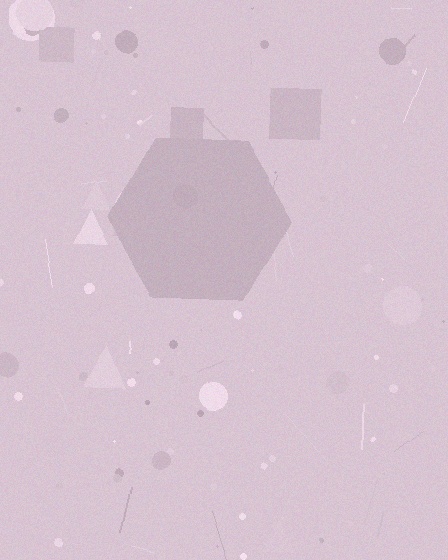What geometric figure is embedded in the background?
A hexagon is embedded in the background.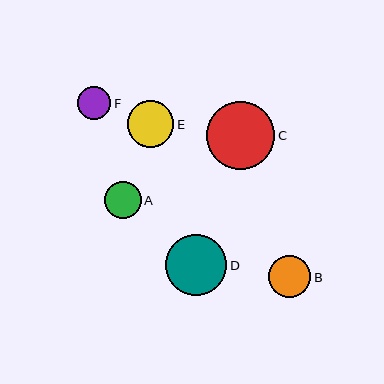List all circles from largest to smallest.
From largest to smallest: C, D, E, B, A, F.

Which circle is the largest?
Circle C is the largest with a size of approximately 68 pixels.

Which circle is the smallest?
Circle F is the smallest with a size of approximately 34 pixels.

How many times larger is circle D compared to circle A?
Circle D is approximately 1.6 times the size of circle A.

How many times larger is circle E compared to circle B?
Circle E is approximately 1.1 times the size of circle B.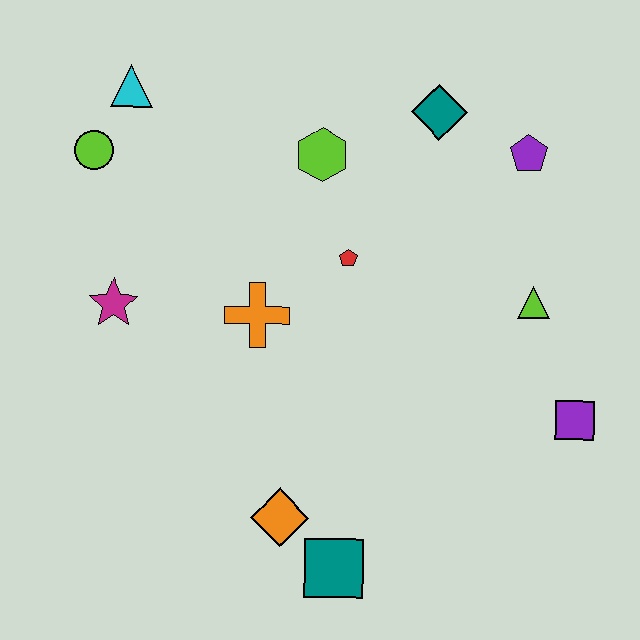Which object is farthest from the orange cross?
The purple square is farthest from the orange cross.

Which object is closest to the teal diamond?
The purple pentagon is closest to the teal diamond.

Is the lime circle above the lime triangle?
Yes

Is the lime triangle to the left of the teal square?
No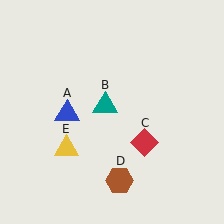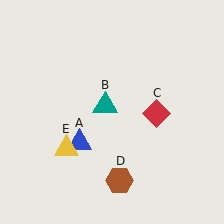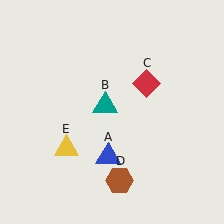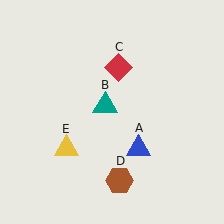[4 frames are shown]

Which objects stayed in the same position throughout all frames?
Teal triangle (object B) and brown hexagon (object D) and yellow triangle (object E) remained stationary.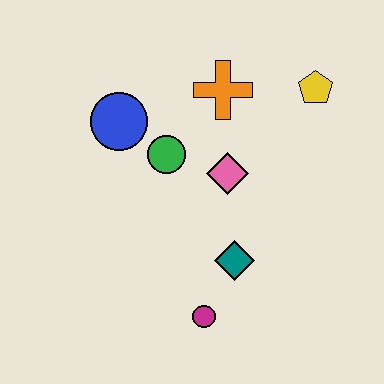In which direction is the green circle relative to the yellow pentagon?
The green circle is to the left of the yellow pentagon.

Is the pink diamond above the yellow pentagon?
No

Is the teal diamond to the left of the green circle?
No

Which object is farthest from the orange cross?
The magenta circle is farthest from the orange cross.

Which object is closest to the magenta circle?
The teal diamond is closest to the magenta circle.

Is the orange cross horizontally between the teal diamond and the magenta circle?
Yes